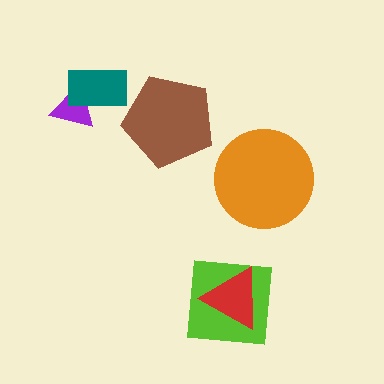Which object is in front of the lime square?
The red triangle is in front of the lime square.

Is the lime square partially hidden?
Yes, it is partially covered by another shape.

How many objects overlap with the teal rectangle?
1 object overlaps with the teal rectangle.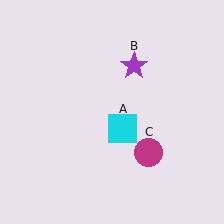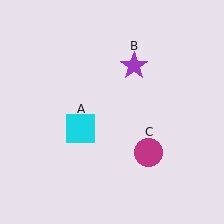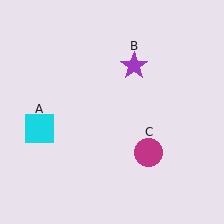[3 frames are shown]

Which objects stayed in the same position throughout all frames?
Purple star (object B) and magenta circle (object C) remained stationary.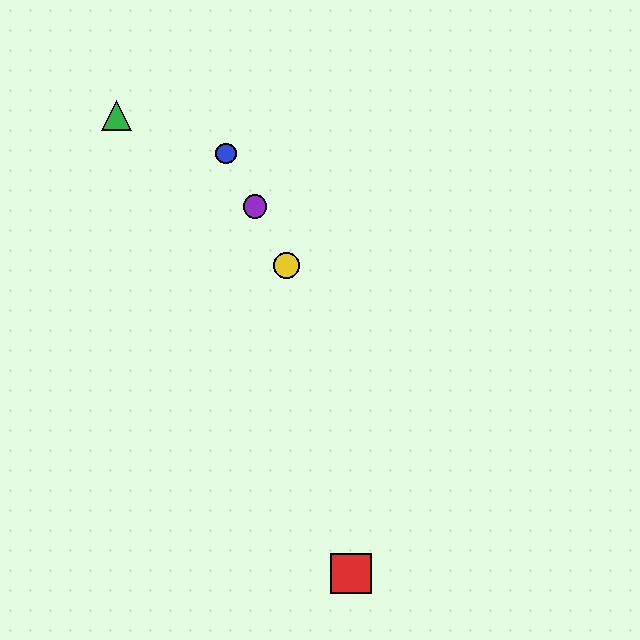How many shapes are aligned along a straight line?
3 shapes (the blue circle, the yellow circle, the purple circle) are aligned along a straight line.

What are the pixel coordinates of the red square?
The red square is at (351, 573).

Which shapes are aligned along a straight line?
The blue circle, the yellow circle, the purple circle are aligned along a straight line.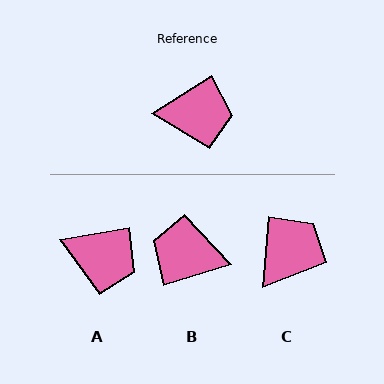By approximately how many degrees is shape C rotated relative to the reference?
Approximately 53 degrees counter-clockwise.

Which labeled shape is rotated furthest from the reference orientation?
B, about 165 degrees away.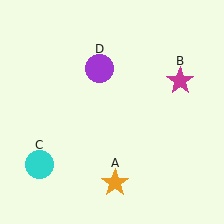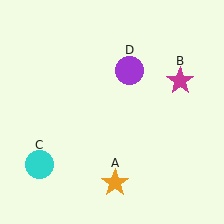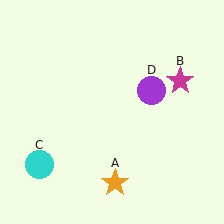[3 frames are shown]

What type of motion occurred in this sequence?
The purple circle (object D) rotated clockwise around the center of the scene.